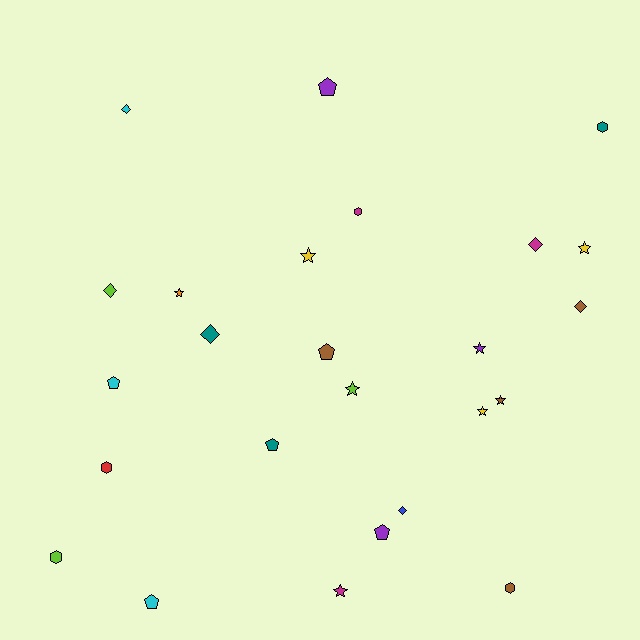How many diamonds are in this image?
There are 6 diamonds.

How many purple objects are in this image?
There are 3 purple objects.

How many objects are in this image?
There are 25 objects.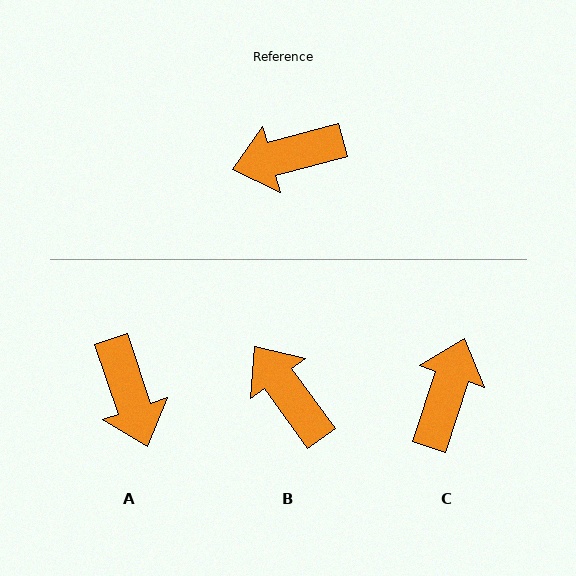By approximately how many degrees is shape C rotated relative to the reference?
Approximately 123 degrees clockwise.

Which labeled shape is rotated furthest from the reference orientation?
C, about 123 degrees away.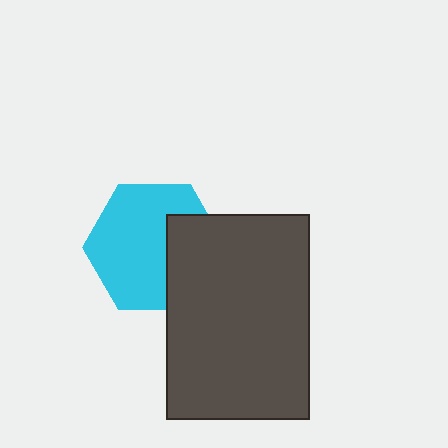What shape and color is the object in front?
The object in front is a dark gray rectangle.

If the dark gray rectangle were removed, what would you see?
You would see the complete cyan hexagon.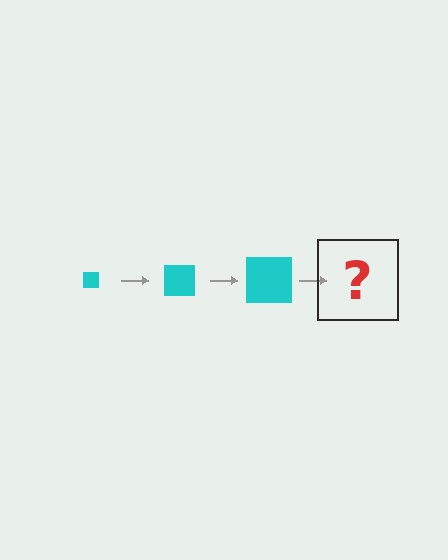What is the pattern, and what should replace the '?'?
The pattern is that the square gets progressively larger each step. The '?' should be a cyan square, larger than the previous one.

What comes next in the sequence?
The next element should be a cyan square, larger than the previous one.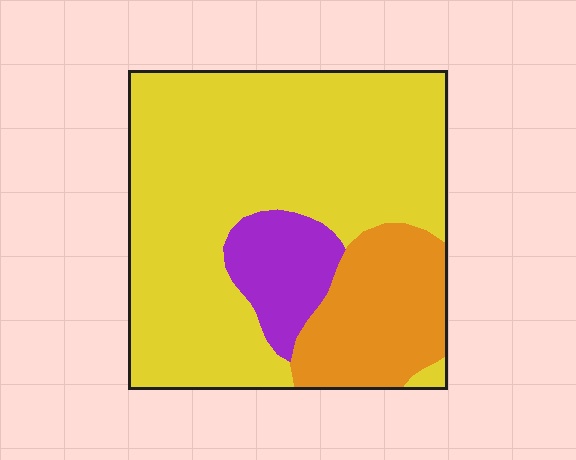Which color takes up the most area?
Yellow, at roughly 70%.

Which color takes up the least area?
Purple, at roughly 10%.